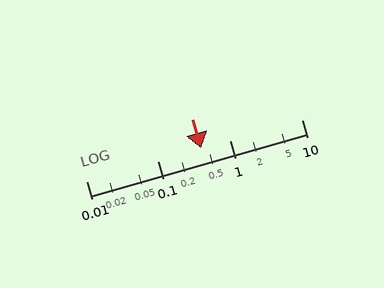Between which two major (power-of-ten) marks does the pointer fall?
The pointer is between 0.1 and 1.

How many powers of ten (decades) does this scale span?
The scale spans 3 decades, from 0.01 to 10.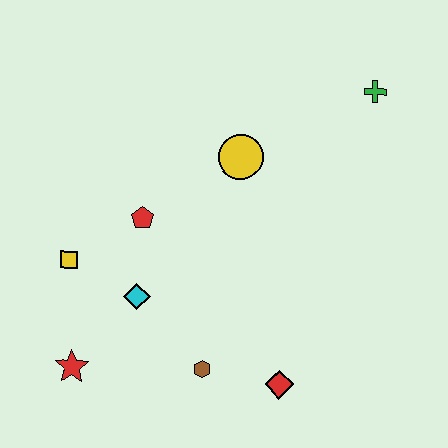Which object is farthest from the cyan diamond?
The green cross is farthest from the cyan diamond.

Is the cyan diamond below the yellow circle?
Yes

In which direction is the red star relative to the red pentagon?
The red star is below the red pentagon.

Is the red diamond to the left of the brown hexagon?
No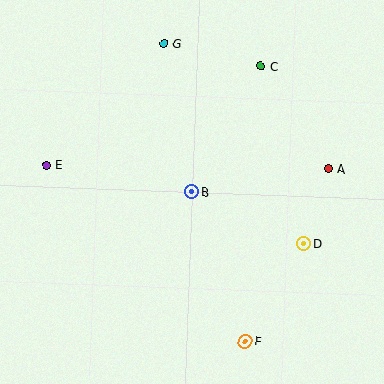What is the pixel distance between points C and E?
The distance between C and E is 236 pixels.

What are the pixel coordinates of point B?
Point B is at (192, 192).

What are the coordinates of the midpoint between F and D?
The midpoint between F and D is at (275, 292).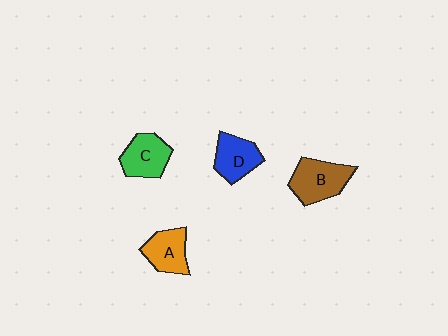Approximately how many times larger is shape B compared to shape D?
Approximately 1.3 times.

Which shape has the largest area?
Shape B (brown).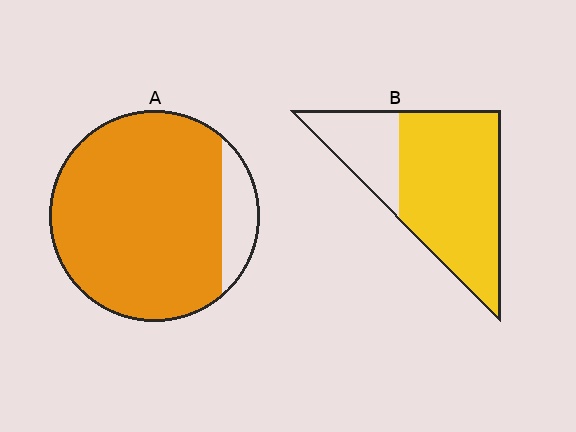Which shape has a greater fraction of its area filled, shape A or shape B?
Shape A.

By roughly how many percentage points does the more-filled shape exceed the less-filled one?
By roughly 15 percentage points (A over B).